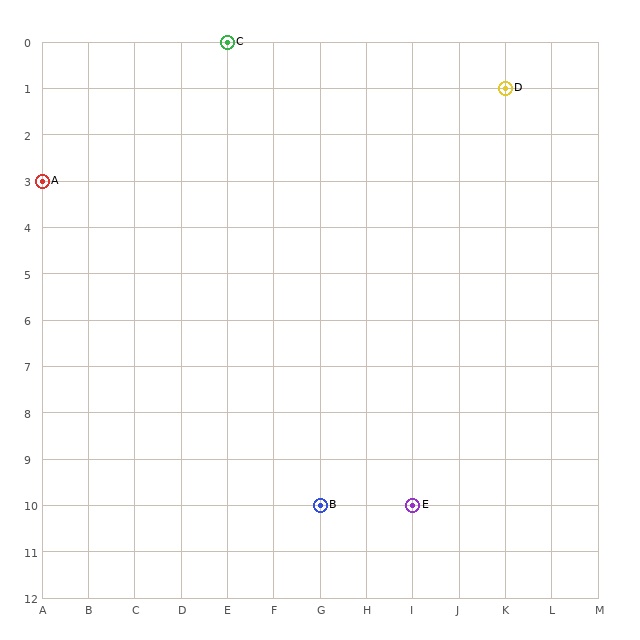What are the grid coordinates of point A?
Point A is at grid coordinates (A, 3).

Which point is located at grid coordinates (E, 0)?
Point C is at (E, 0).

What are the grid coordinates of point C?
Point C is at grid coordinates (E, 0).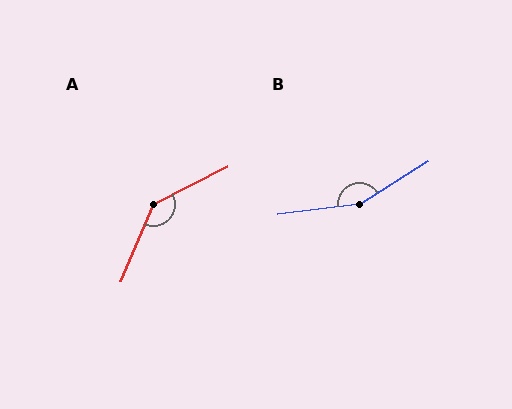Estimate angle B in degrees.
Approximately 155 degrees.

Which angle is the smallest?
A, at approximately 140 degrees.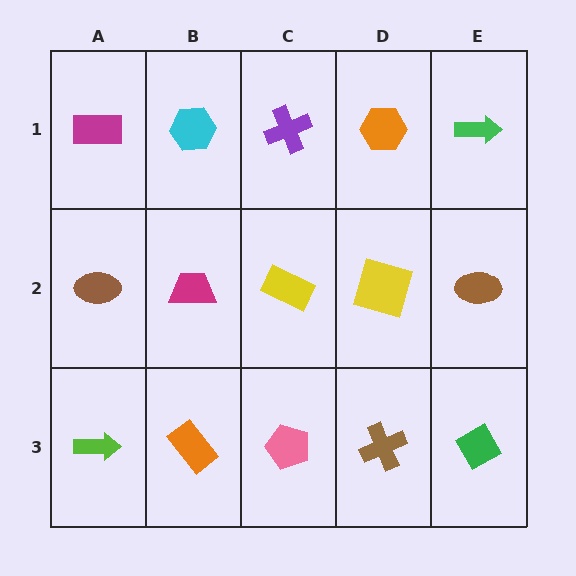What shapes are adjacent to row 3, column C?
A yellow rectangle (row 2, column C), an orange rectangle (row 3, column B), a brown cross (row 3, column D).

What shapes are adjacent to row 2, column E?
A green arrow (row 1, column E), a green diamond (row 3, column E), a yellow square (row 2, column D).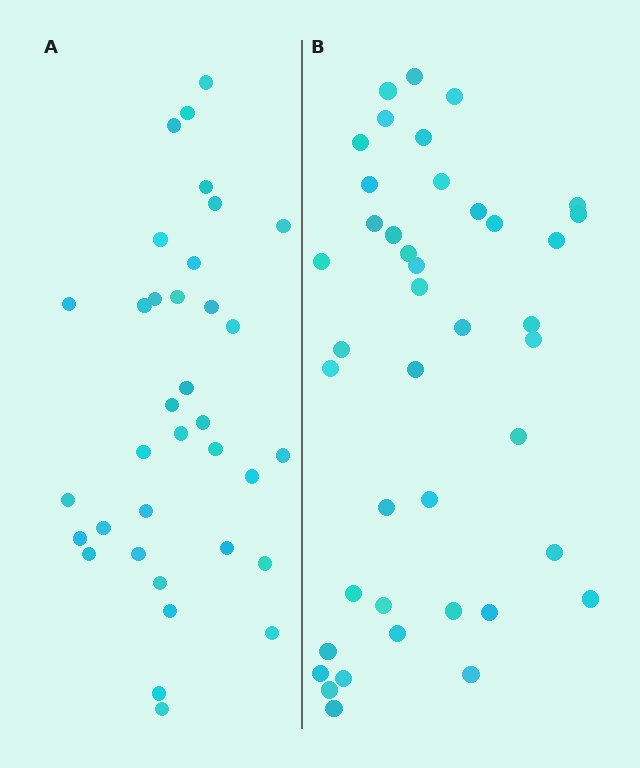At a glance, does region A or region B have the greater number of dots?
Region B (the right region) has more dots.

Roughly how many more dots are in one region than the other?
Region B has about 6 more dots than region A.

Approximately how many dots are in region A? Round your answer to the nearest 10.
About 40 dots. (The exact count is 35, which rounds to 40.)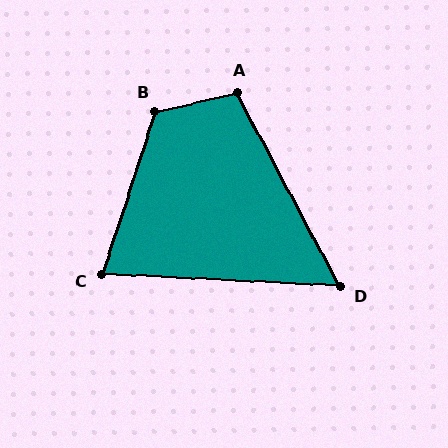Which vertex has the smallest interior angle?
D, at approximately 59 degrees.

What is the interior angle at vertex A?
Approximately 105 degrees (obtuse).